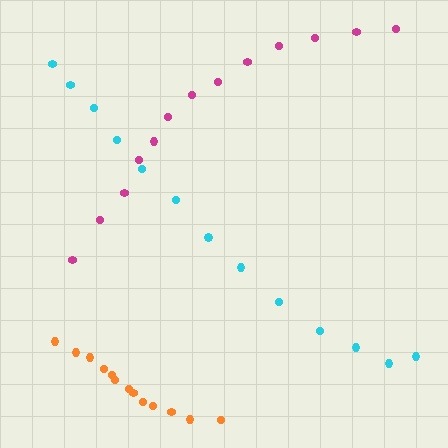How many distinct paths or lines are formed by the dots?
There are 3 distinct paths.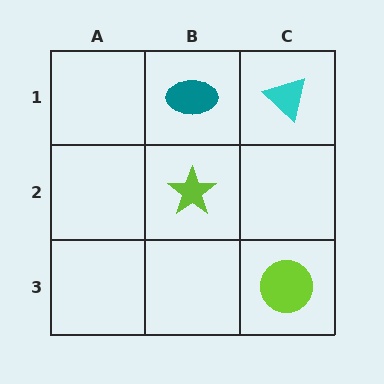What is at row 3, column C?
A lime circle.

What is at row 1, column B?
A teal ellipse.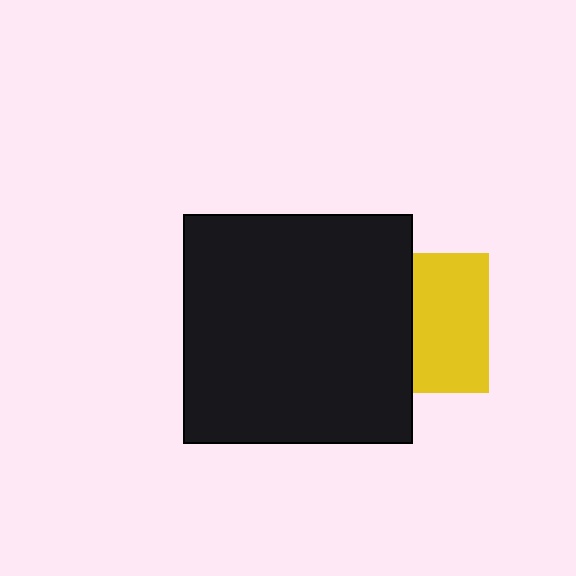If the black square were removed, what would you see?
You would see the complete yellow square.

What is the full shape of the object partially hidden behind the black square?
The partially hidden object is a yellow square.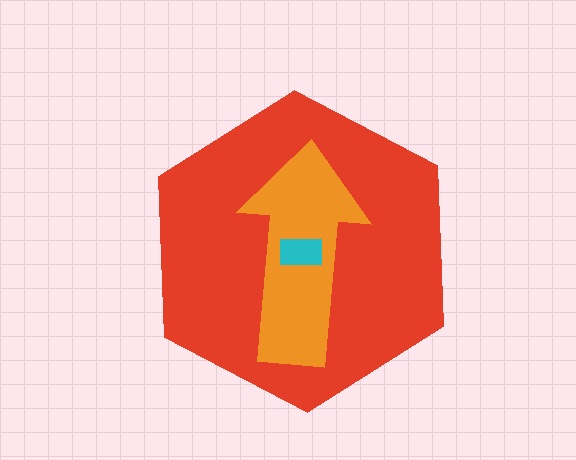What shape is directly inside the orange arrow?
The cyan rectangle.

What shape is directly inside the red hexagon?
The orange arrow.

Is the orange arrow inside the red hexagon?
Yes.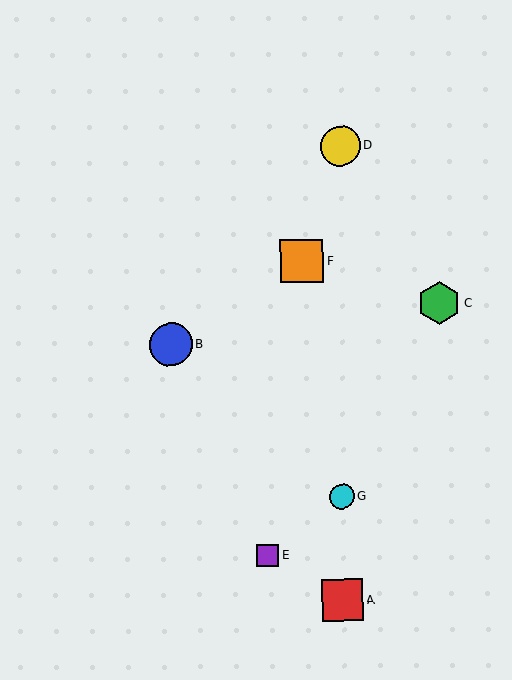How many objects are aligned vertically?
3 objects (A, D, G) are aligned vertically.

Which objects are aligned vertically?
Objects A, D, G are aligned vertically.